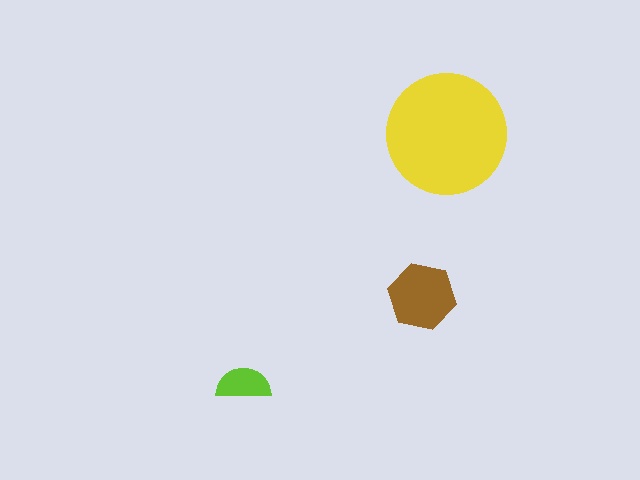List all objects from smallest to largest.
The lime semicircle, the brown hexagon, the yellow circle.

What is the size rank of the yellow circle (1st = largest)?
1st.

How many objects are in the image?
There are 3 objects in the image.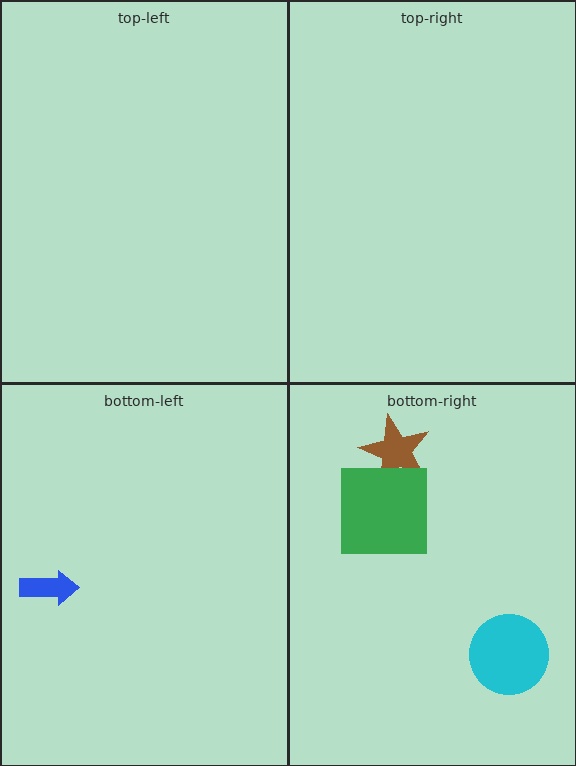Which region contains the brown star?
The bottom-right region.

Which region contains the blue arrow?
The bottom-left region.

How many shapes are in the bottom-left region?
1.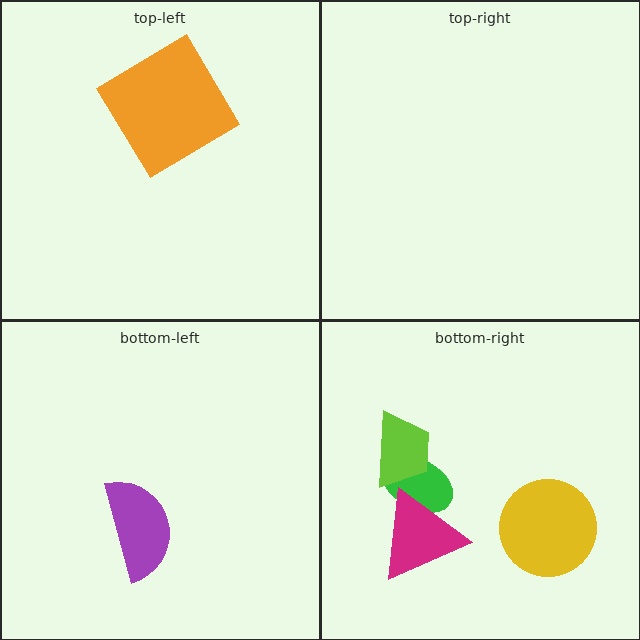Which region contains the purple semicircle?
The bottom-left region.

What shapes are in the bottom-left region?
The purple semicircle.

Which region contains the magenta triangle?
The bottom-right region.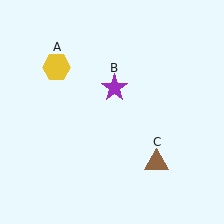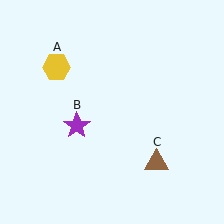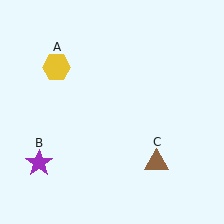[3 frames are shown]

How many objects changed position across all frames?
1 object changed position: purple star (object B).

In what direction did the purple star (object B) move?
The purple star (object B) moved down and to the left.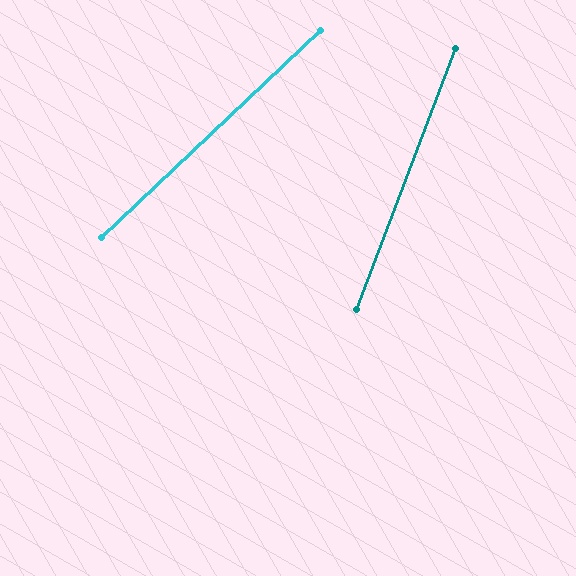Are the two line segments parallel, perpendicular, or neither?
Neither parallel nor perpendicular — they differ by about 26°.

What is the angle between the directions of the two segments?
Approximately 26 degrees.